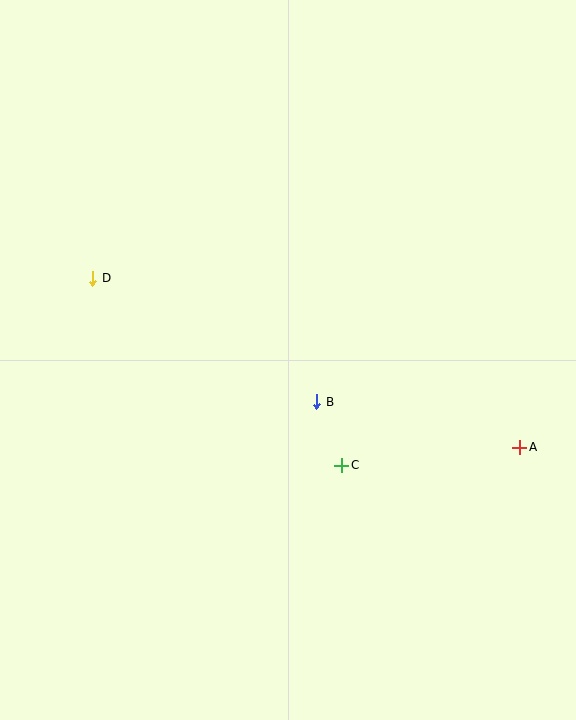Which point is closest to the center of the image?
Point B at (317, 402) is closest to the center.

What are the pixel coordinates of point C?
Point C is at (342, 465).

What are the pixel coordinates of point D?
Point D is at (93, 278).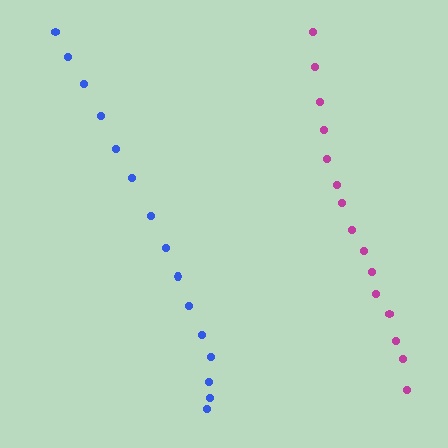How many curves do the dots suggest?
There are 2 distinct paths.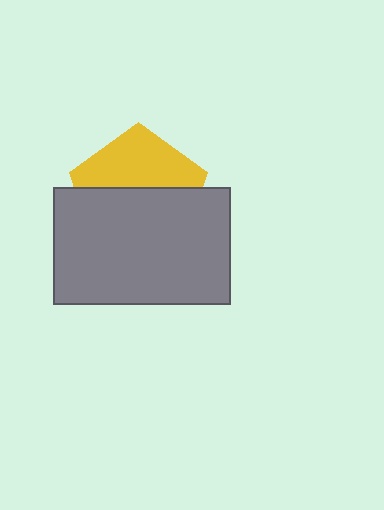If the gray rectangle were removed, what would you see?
You would see the complete yellow pentagon.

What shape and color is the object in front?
The object in front is a gray rectangle.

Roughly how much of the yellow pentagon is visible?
A small part of it is visible (roughly 44%).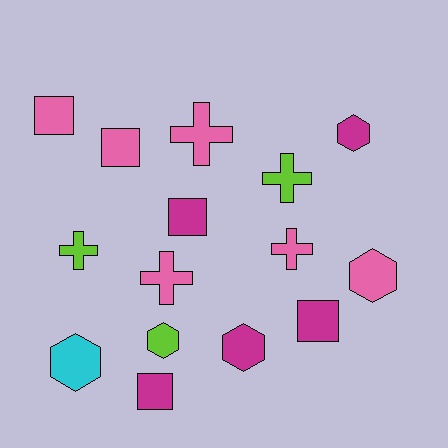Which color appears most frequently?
Pink, with 6 objects.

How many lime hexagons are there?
There is 1 lime hexagon.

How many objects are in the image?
There are 15 objects.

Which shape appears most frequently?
Hexagon, with 5 objects.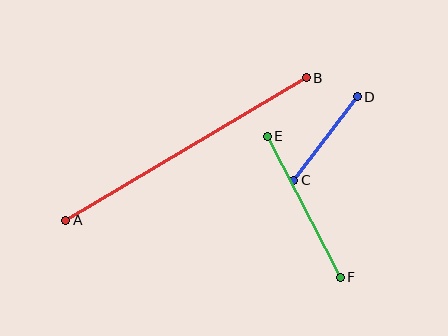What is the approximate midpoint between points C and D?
The midpoint is at approximately (326, 139) pixels.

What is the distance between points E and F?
The distance is approximately 159 pixels.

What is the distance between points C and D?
The distance is approximately 105 pixels.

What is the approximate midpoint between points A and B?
The midpoint is at approximately (186, 149) pixels.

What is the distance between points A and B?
The distance is approximately 280 pixels.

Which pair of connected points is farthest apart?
Points A and B are farthest apart.